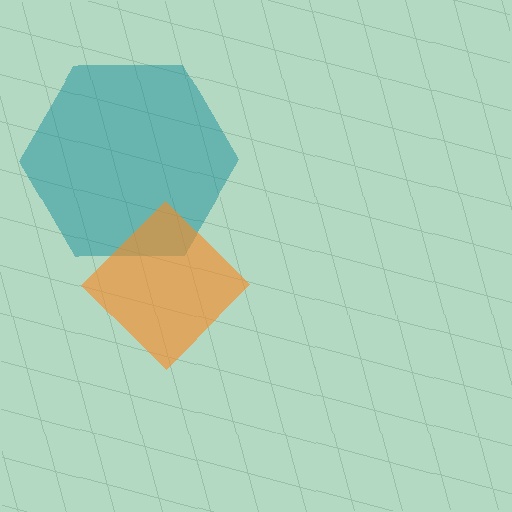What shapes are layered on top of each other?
The layered shapes are: a teal hexagon, an orange diamond.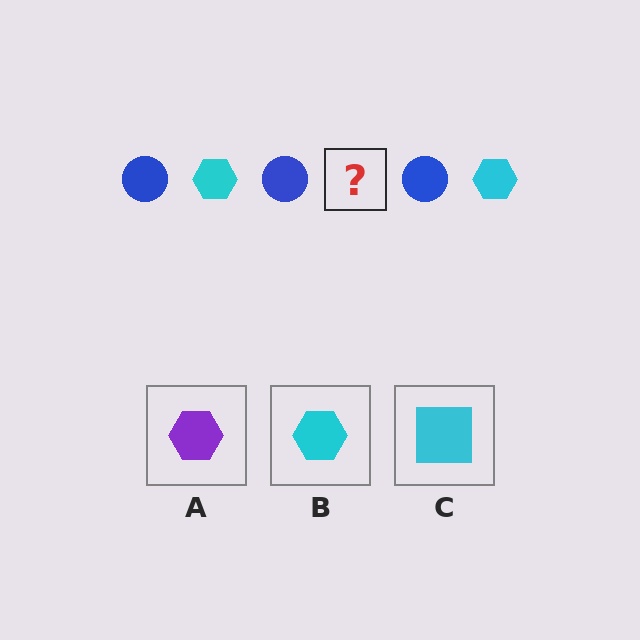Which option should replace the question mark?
Option B.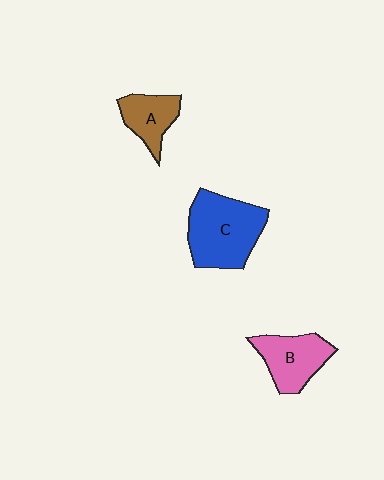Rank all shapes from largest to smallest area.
From largest to smallest: C (blue), B (pink), A (brown).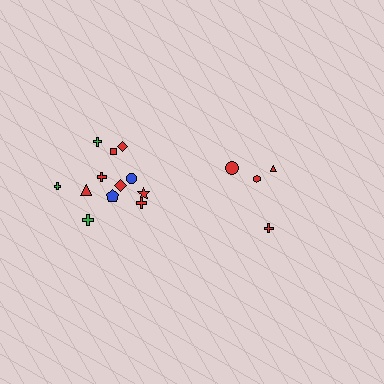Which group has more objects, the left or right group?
The left group.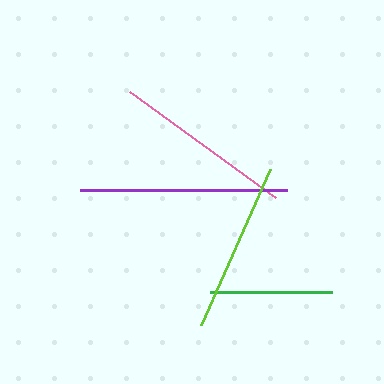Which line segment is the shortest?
The green line is the shortest at approximately 122 pixels.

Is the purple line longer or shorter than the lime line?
The purple line is longer than the lime line.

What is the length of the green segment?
The green segment is approximately 122 pixels long.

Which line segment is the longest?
The purple line is the longest at approximately 207 pixels.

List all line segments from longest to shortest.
From longest to shortest: purple, pink, lime, green.